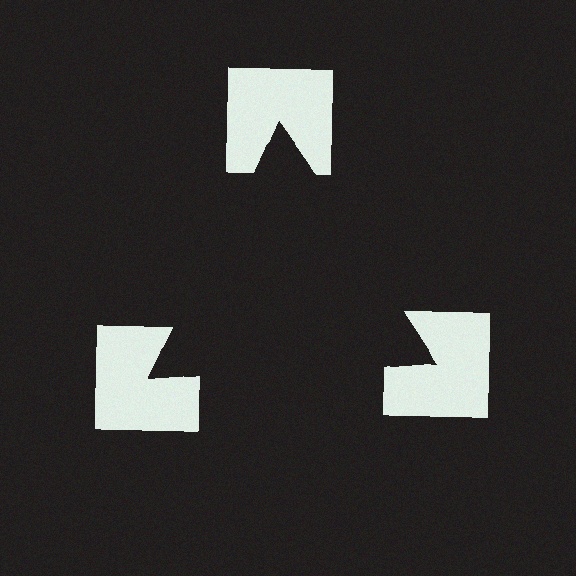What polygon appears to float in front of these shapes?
An illusory triangle — its edges are inferred from the aligned wedge cuts in the notched squares, not physically drawn.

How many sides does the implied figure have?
3 sides.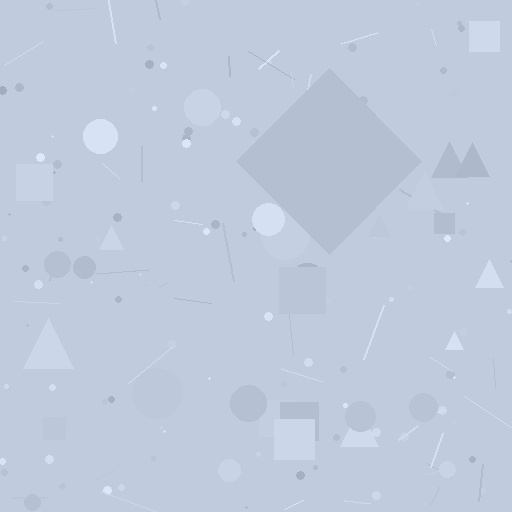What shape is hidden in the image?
A diamond is hidden in the image.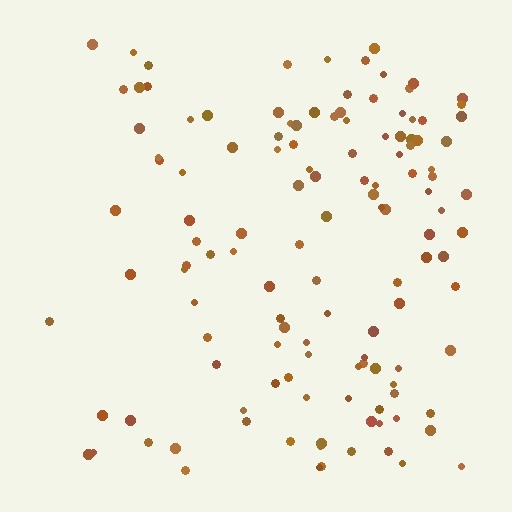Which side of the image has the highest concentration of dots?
The right.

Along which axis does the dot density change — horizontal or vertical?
Horizontal.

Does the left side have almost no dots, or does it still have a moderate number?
Still a moderate number, just noticeably fewer than the right.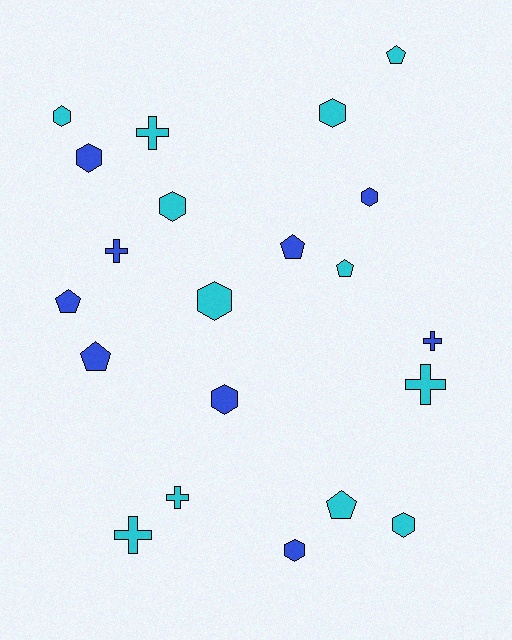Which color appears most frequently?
Cyan, with 12 objects.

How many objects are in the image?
There are 21 objects.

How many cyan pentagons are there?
There are 3 cyan pentagons.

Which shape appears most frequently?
Hexagon, with 9 objects.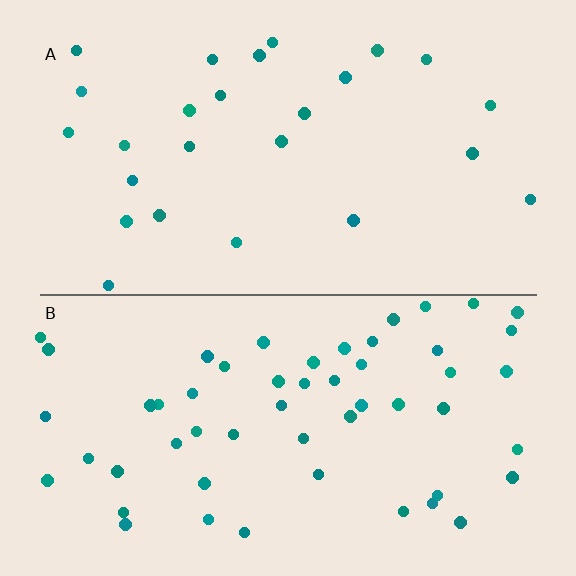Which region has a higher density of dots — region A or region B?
B (the bottom).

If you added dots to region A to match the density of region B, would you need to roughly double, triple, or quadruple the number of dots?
Approximately double.